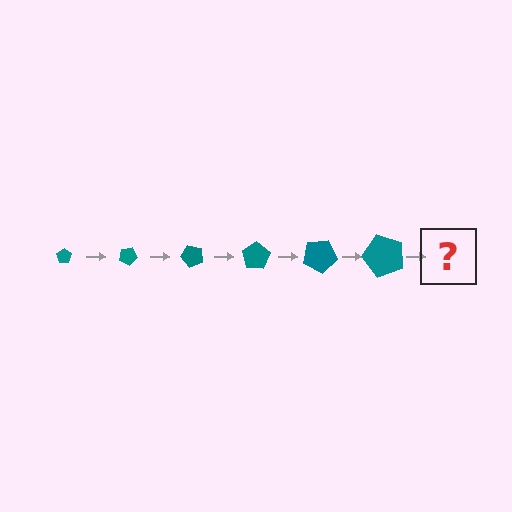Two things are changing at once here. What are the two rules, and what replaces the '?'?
The two rules are that the pentagon grows larger each step and it rotates 25 degrees each step. The '?' should be a pentagon, larger than the previous one and rotated 150 degrees from the start.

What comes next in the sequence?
The next element should be a pentagon, larger than the previous one and rotated 150 degrees from the start.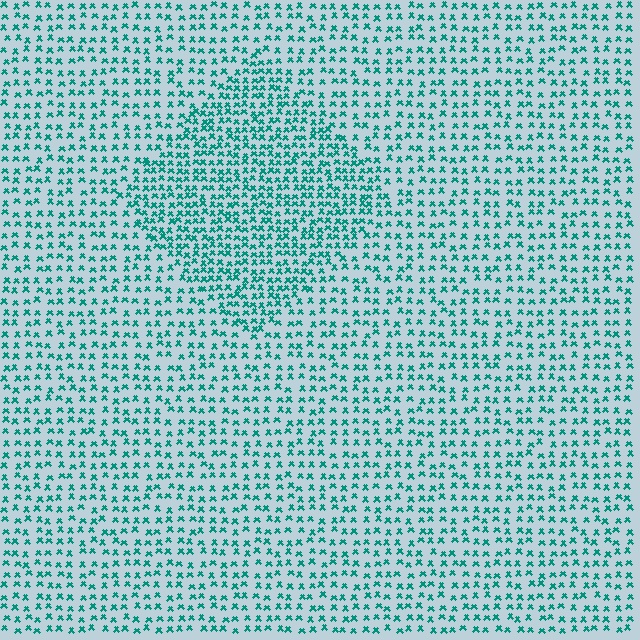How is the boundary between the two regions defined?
The boundary is defined by a change in element density (approximately 1.7x ratio). All elements are the same color, size, and shape.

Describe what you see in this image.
The image contains small teal elements arranged at two different densities. A diamond-shaped region is visible where the elements are more densely packed than the surrounding area.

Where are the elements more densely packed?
The elements are more densely packed inside the diamond boundary.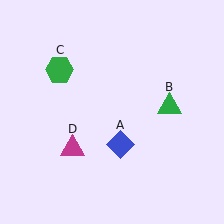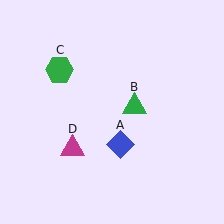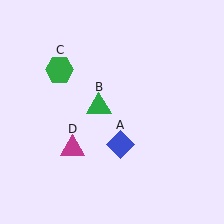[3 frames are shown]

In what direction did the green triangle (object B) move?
The green triangle (object B) moved left.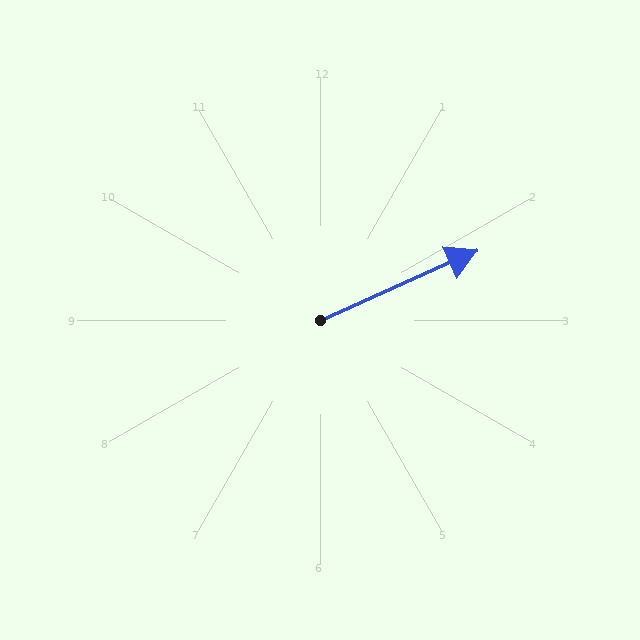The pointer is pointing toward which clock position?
Roughly 2 o'clock.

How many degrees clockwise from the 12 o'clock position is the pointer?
Approximately 66 degrees.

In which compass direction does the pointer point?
Northeast.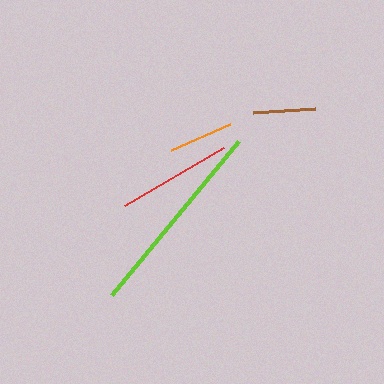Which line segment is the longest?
The lime line is the longest at approximately 199 pixels.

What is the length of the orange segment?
The orange segment is approximately 64 pixels long.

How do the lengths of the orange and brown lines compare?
The orange and brown lines are approximately the same length.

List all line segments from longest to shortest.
From longest to shortest: lime, red, orange, brown.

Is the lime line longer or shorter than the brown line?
The lime line is longer than the brown line.